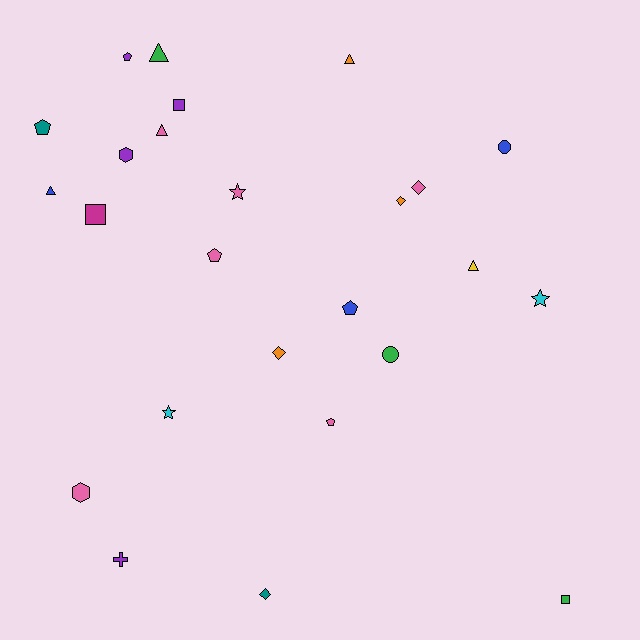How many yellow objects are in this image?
There is 1 yellow object.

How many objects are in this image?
There are 25 objects.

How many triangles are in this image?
There are 5 triangles.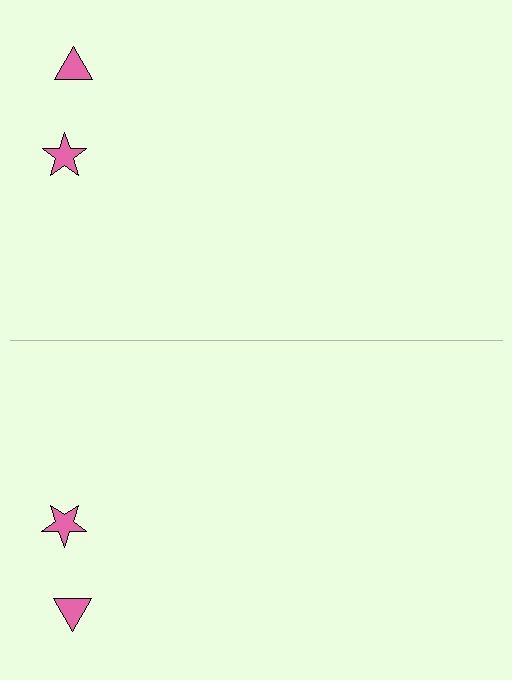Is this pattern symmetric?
Yes, this pattern has bilateral (reflection) symmetry.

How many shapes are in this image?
There are 4 shapes in this image.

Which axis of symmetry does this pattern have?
The pattern has a horizontal axis of symmetry running through the center of the image.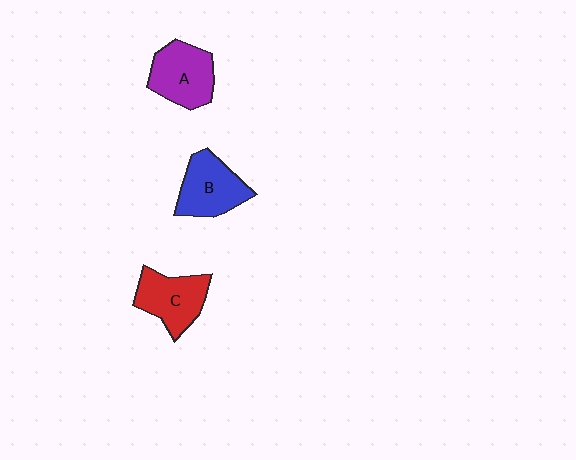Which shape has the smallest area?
Shape C (red).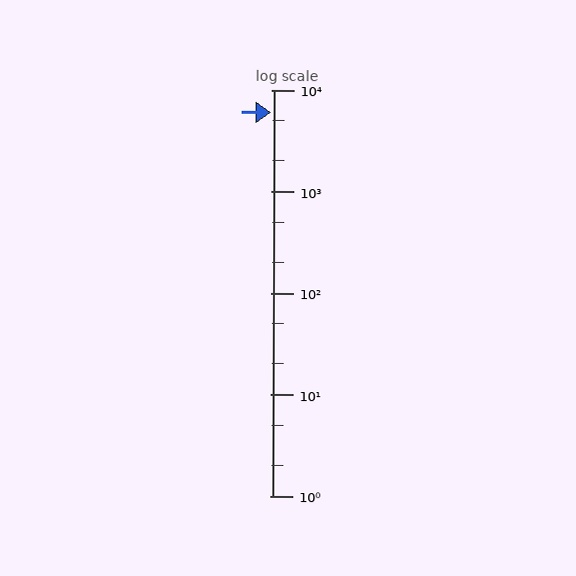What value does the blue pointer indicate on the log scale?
The pointer indicates approximately 6000.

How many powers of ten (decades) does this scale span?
The scale spans 4 decades, from 1 to 10000.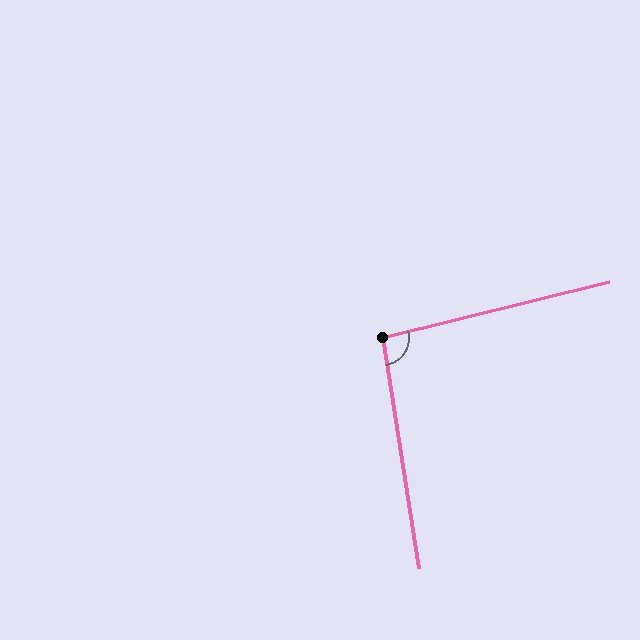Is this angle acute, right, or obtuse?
It is obtuse.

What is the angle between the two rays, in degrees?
Approximately 95 degrees.